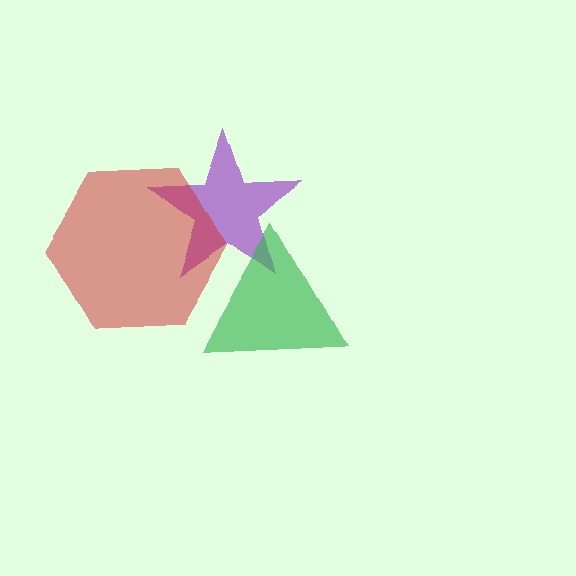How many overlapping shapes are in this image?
There are 3 overlapping shapes in the image.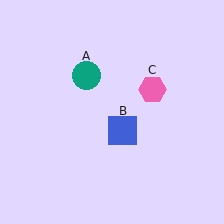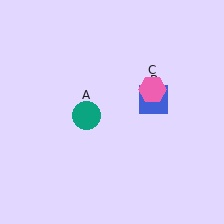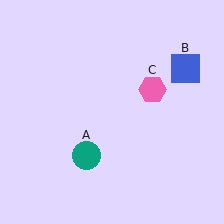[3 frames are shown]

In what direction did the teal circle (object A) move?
The teal circle (object A) moved down.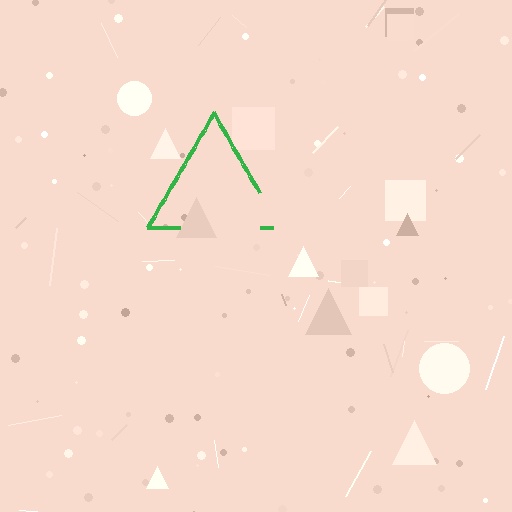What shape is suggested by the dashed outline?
The dashed outline suggests a triangle.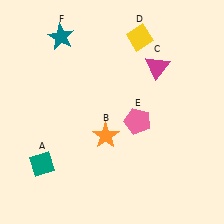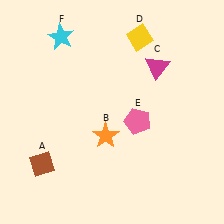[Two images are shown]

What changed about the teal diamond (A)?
In Image 1, A is teal. In Image 2, it changed to brown.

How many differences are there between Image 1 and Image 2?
There are 2 differences between the two images.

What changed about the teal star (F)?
In Image 1, F is teal. In Image 2, it changed to cyan.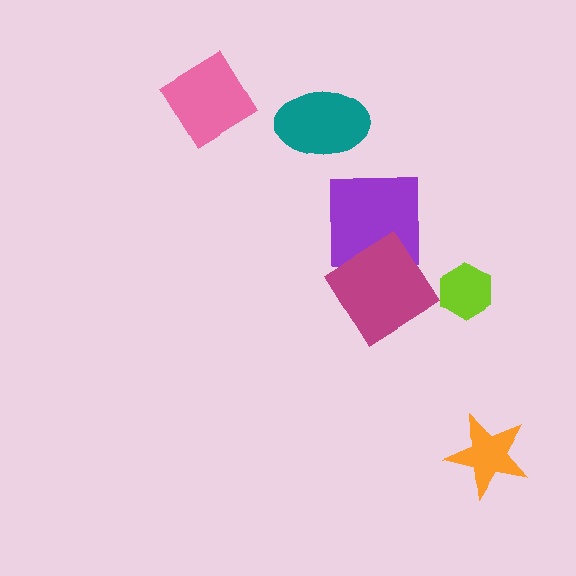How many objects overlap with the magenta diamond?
1 object overlaps with the magenta diamond.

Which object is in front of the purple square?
The magenta diamond is in front of the purple square.